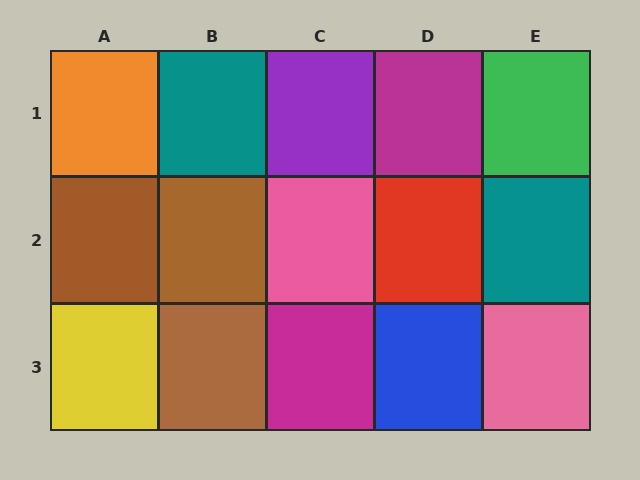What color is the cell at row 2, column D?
Red.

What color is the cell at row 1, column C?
Purple.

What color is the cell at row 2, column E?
Teal.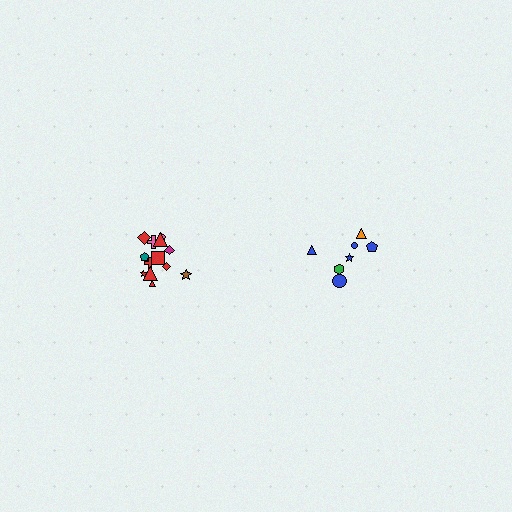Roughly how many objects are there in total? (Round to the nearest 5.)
Roughly 20 objects in total.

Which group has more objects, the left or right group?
The left group.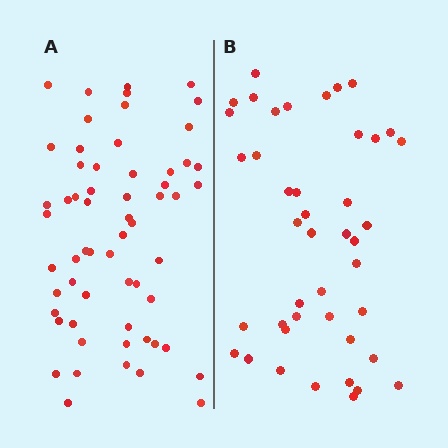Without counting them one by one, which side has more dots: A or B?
Region A (the left region) has more dots.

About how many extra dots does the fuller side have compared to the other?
Region A has approximately 15 more dots than region B.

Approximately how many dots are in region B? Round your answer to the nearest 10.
About 40 dots. (The exact count is 43, which rounds to 40.)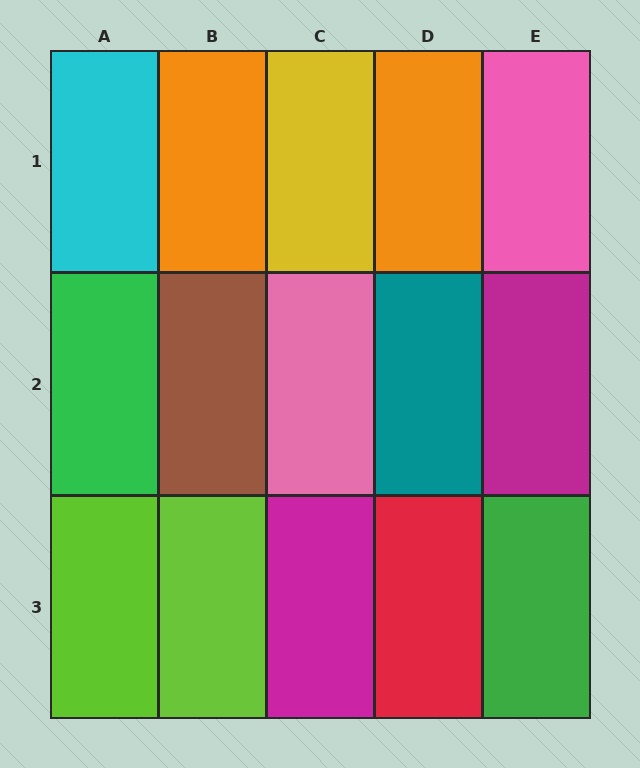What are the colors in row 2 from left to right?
Green, brown, pink, teal, magenta.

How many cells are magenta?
2 cells are magenta.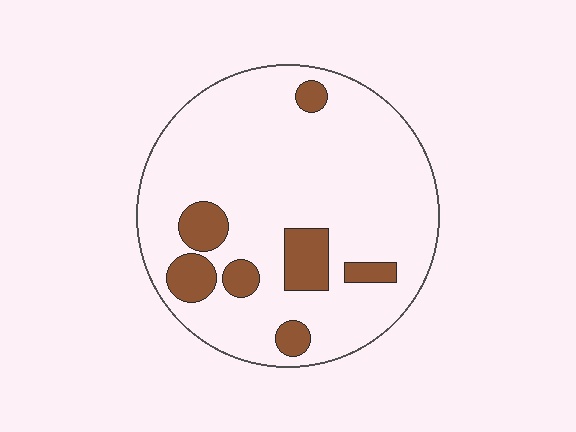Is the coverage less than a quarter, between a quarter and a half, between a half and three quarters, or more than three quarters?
Less than a quarter.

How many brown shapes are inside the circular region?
7.